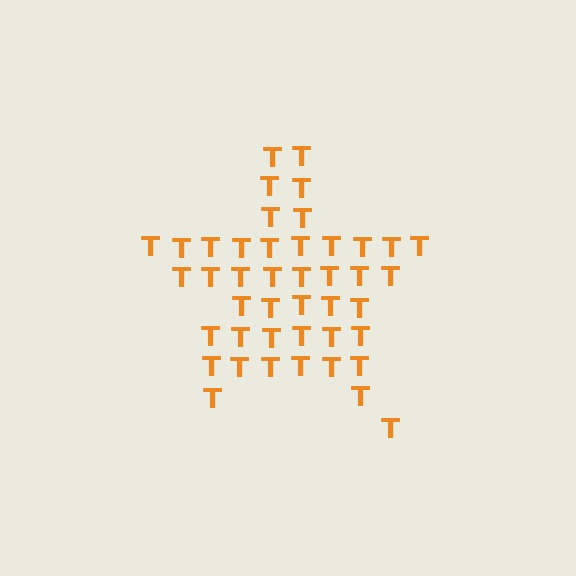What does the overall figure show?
The overall figure shows a star.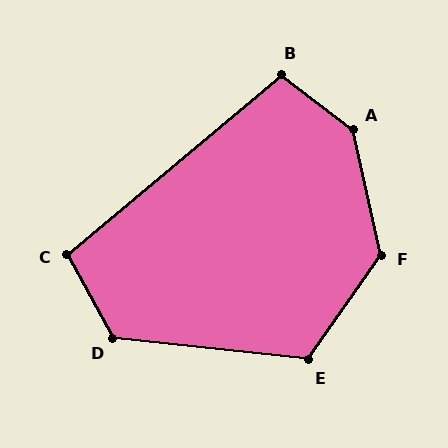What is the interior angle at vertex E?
Approximately 119 degrees (obtuse).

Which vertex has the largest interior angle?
A, at approximately 140 degrees.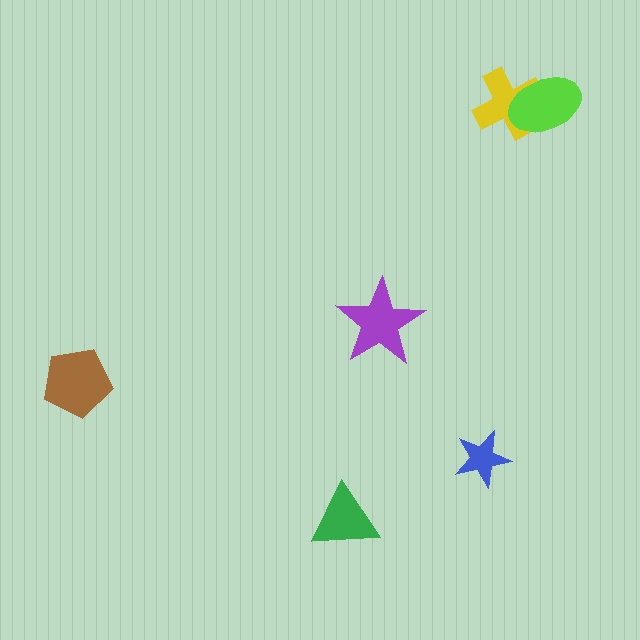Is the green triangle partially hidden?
No, no other shape covers it.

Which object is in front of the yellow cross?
The lime ellipse is in front of the yellow cross.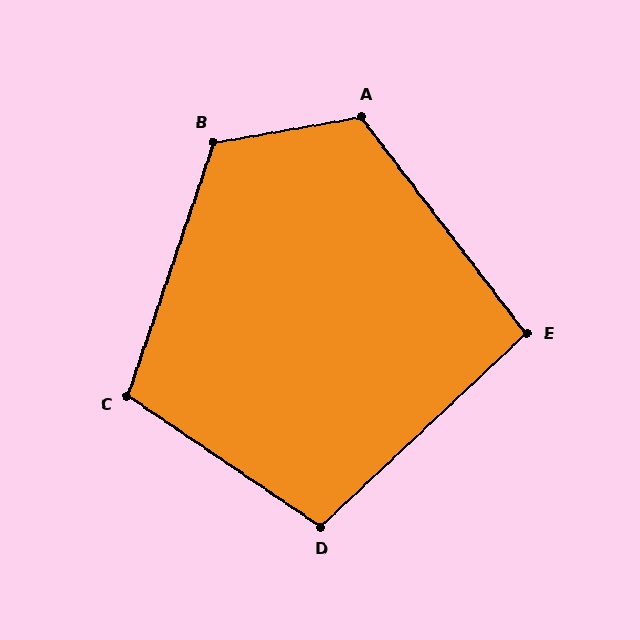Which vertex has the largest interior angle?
B, at approximately 118 degrees.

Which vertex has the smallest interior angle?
E, at approximately 96 degrees.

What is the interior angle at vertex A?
Approximately 118 degrees (obtuse).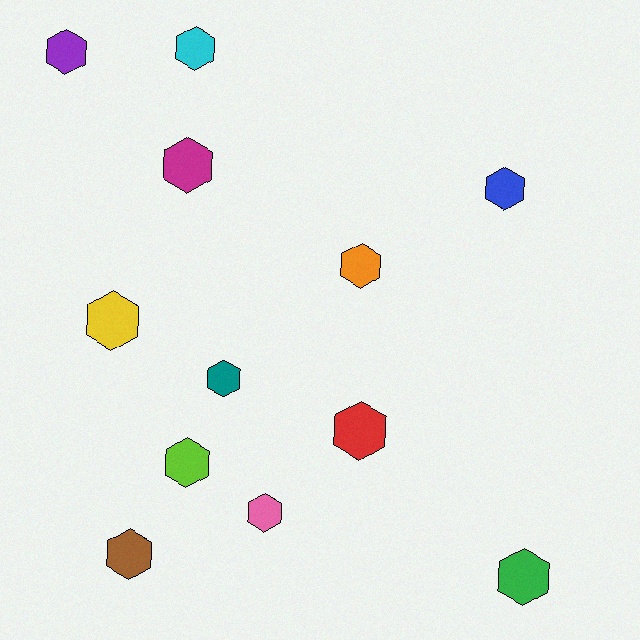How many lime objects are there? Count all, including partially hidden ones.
There is 1 lime object.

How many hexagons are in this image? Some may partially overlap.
There are 12 hexagons.